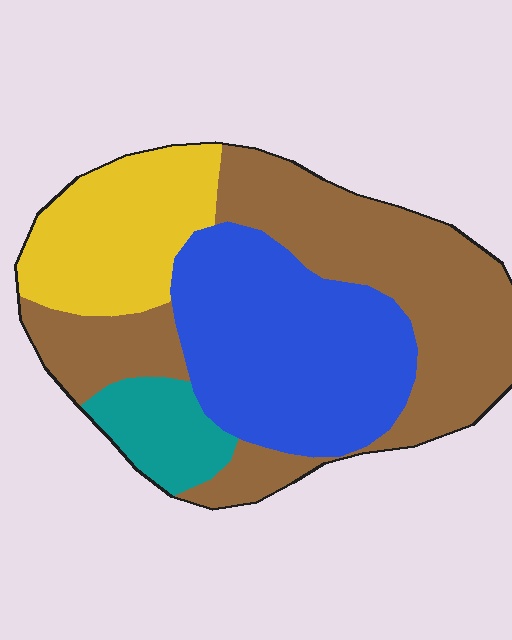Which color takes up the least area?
Teal, at roughly 10%.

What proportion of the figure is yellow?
Yellow covers around 20% of the figure.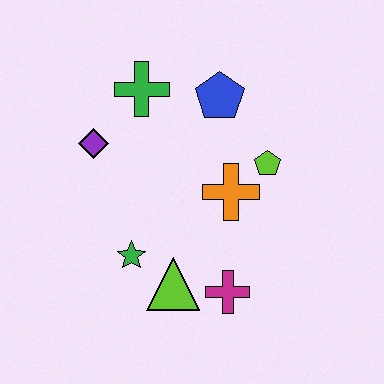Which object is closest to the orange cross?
The lime pentagon is closest to the orange cross.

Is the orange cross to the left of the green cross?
No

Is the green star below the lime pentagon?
Yes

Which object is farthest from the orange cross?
The purple diamond is farthest from the orange cross.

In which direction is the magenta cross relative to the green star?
The magenta cross is to the right of the green star.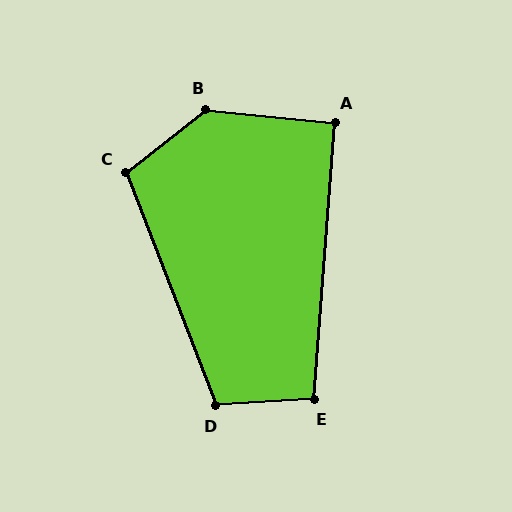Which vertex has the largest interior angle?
B, at approximately 136 degrees.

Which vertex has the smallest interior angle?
A, at approximately 91 degrees.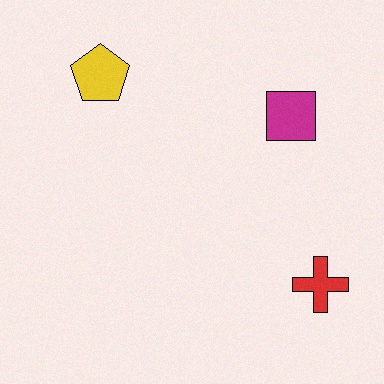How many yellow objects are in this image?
There is 1 yellow object.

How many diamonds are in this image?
There are no diamonds.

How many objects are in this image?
There are 3 objects.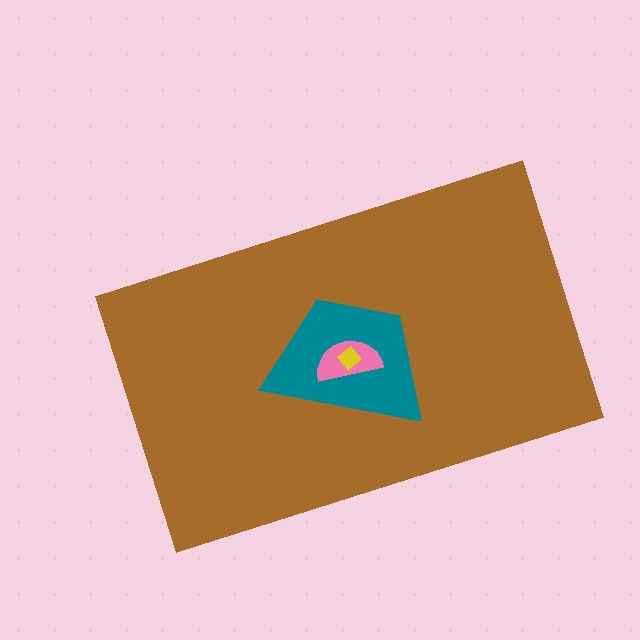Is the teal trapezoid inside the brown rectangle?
Yes.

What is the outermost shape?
The brown rectangle.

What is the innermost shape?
The yellow diamond.